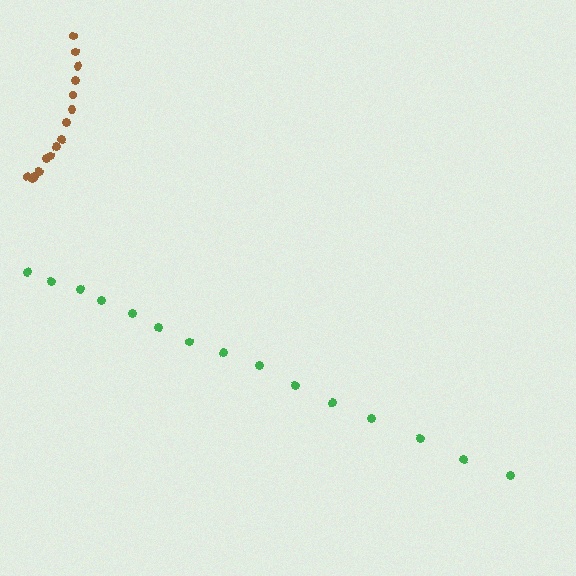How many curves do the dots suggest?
There are 2 distinct paths.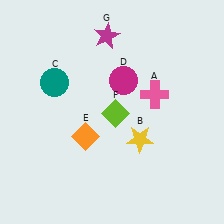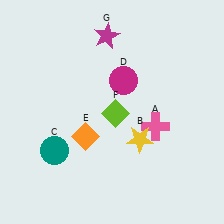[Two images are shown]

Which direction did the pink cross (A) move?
The pink cross (A) moved down.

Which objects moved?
The objects that moved are: the pink cross (A), the teal circle (C).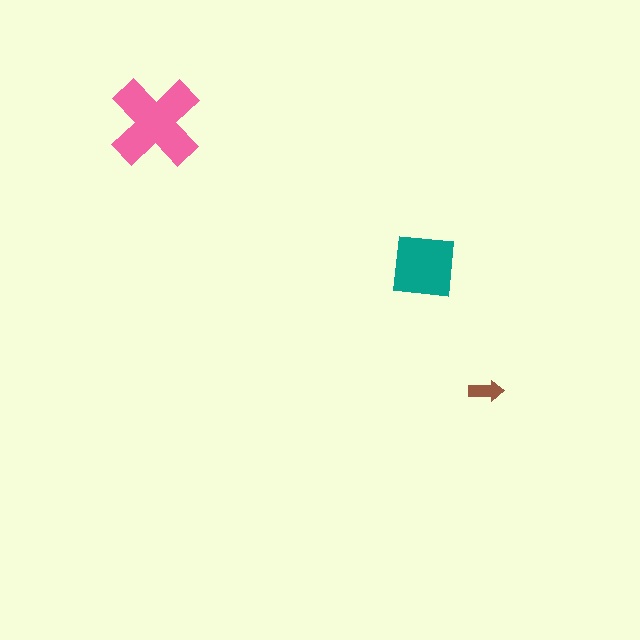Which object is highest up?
The pink cross is topmost.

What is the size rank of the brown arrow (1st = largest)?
3rd.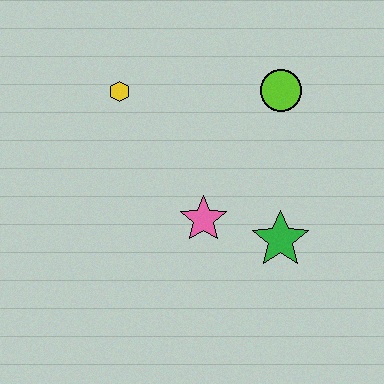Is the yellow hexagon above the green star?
Yes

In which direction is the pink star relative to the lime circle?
The pink star is below the lime circle.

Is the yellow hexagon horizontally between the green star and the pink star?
No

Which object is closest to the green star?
The pink star is closest to the green star.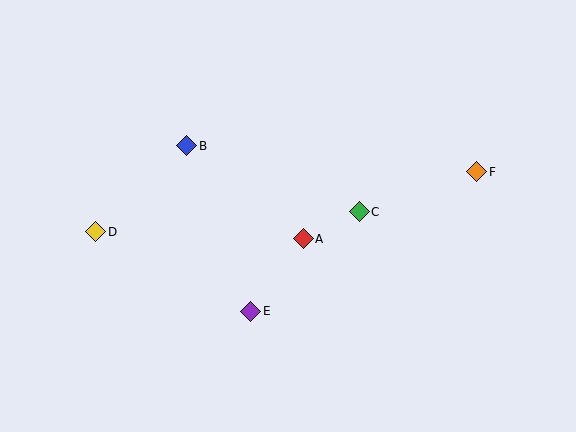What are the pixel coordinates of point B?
Point B is at (187, 146).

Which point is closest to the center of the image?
Point A at (303, 239) is closest to the center.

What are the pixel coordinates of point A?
Point A is at (303, 239).